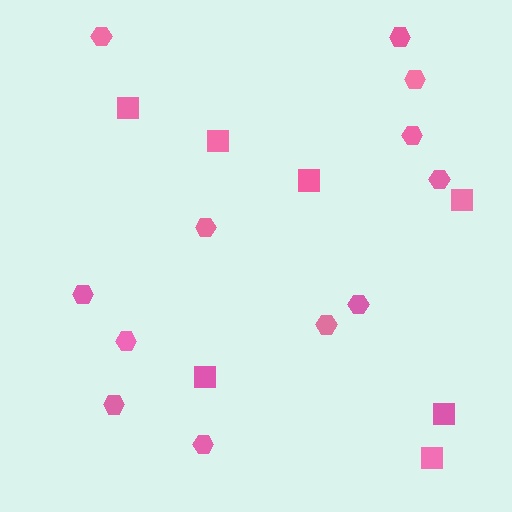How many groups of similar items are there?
There are 2 groups: one group of hexagons (12) and one group of squares (7).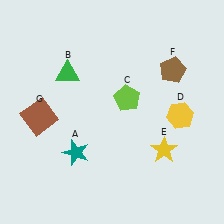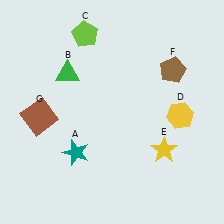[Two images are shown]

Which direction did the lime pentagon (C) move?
The lime pentagon (C) moved up.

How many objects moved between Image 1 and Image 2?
1 object moved between the two images.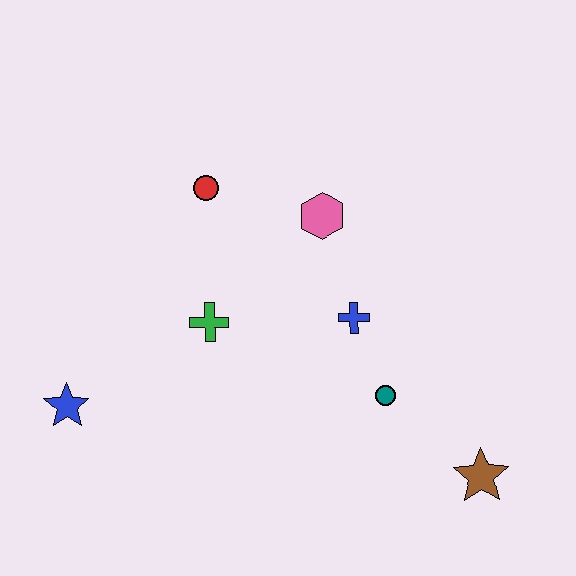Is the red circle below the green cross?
No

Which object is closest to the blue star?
The green cross is closest to the blue star.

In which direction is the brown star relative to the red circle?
The brown star is below the red circle.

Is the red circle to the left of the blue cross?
Yes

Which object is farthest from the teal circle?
The blue star is farthest from the teal circle.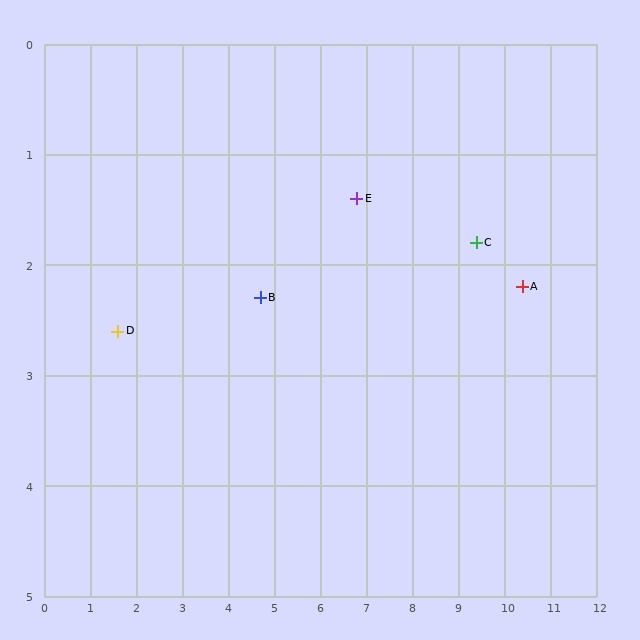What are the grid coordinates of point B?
Point B is at approximately (4.7, 2.3).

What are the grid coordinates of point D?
Point D is at approximately (1.6, 2.6).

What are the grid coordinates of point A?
Point A is at approximately (10.4, 2.2).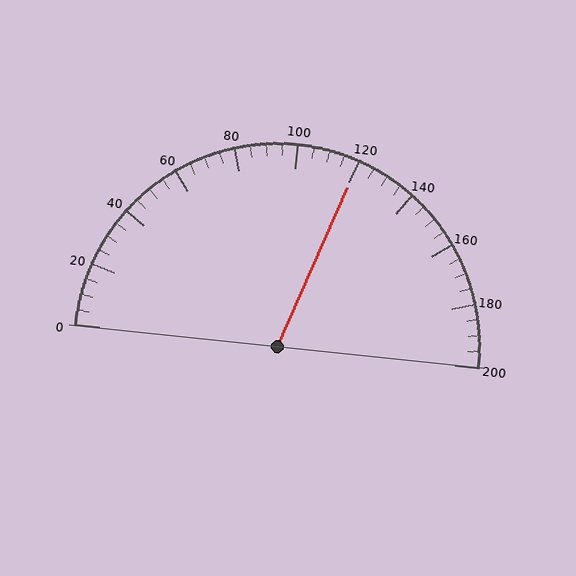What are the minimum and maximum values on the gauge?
The gauge ranges from 0 to 200.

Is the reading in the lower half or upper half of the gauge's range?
The reading is in the upper half of the range (0 to 200).